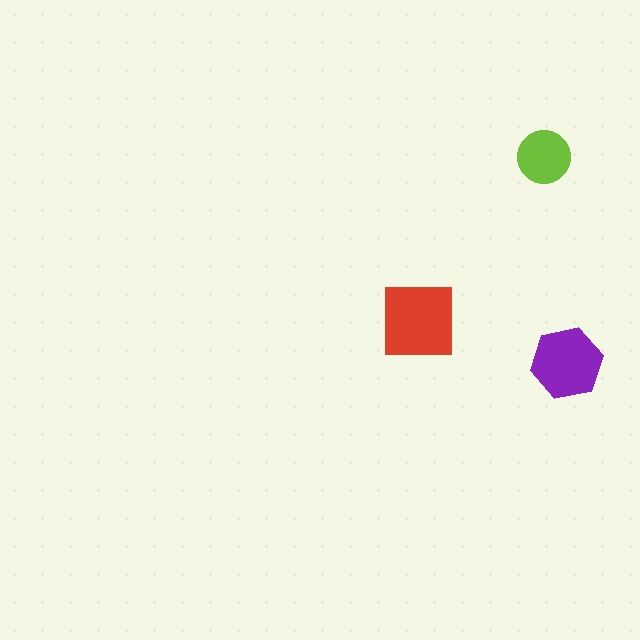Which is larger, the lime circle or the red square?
The red square.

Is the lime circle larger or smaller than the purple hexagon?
Smaller.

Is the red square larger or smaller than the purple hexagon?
Larger.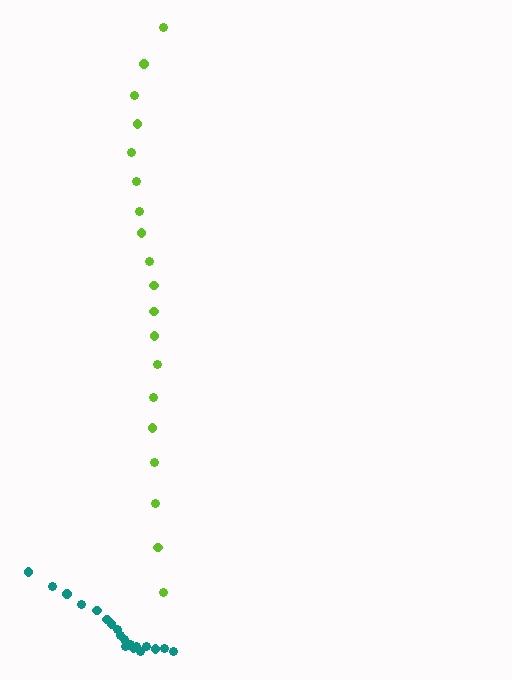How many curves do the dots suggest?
There are 2 distinct paths.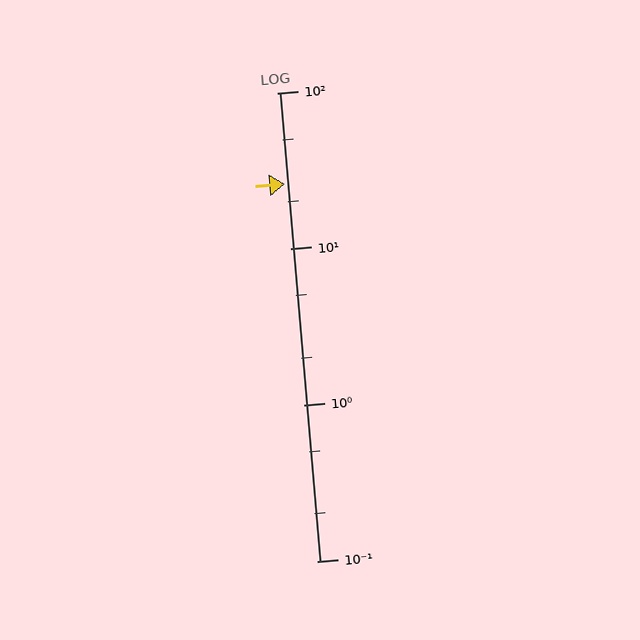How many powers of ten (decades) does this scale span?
The scale spans 3 decades, from 0.1 to 100.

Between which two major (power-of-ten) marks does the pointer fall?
The pointer is between 10 and 100.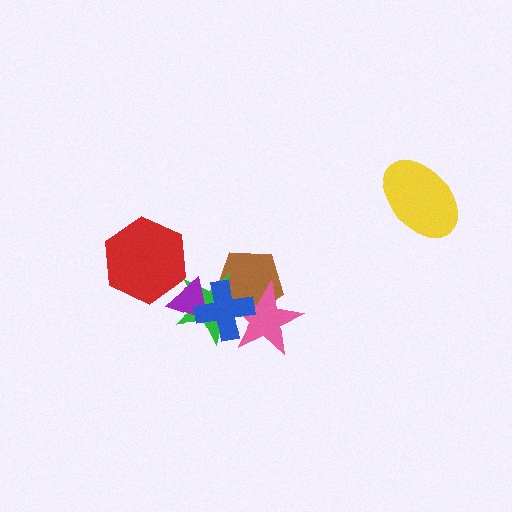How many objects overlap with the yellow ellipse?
0 objects overlap with the yellow ellipse.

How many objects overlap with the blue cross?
4 objects overlap with the blue cross.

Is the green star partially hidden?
Yes, it is partially covered by another shape.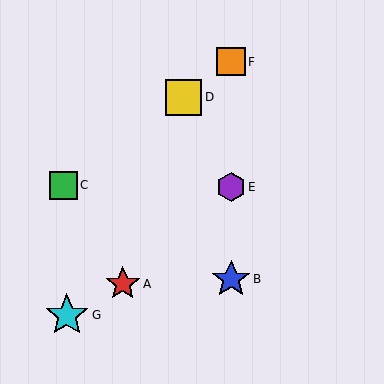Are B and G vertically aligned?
No, B is at x≈231 and G is at x≈67.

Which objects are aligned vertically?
Objects B, E, F are aligned vertically.